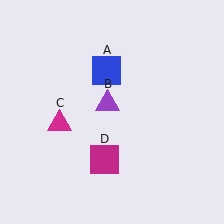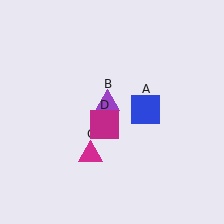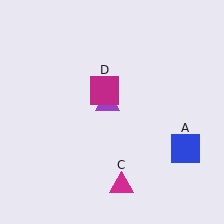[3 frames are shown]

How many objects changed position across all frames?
3 objects changed position: blue square (object A), magenta triangle (object C), magenta square (object D).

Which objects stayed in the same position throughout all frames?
Purple triangle (object B) remained stationary.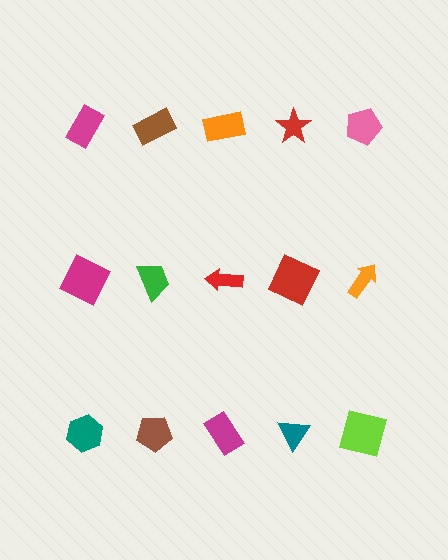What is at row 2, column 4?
A red square.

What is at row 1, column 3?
An orange rectangle.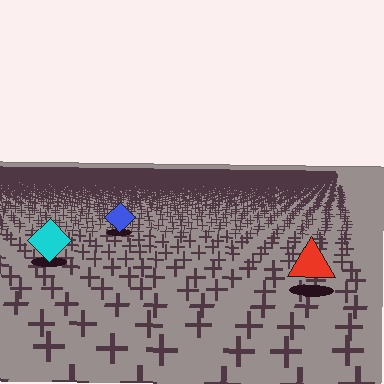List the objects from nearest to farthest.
From nearest to farthest: the red triangle, the cyan diamond, the blue diamond.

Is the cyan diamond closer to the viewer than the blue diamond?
Yes. The cyan diamond is closer — you can tell from the texture gradient: the ground texture is coarser near it.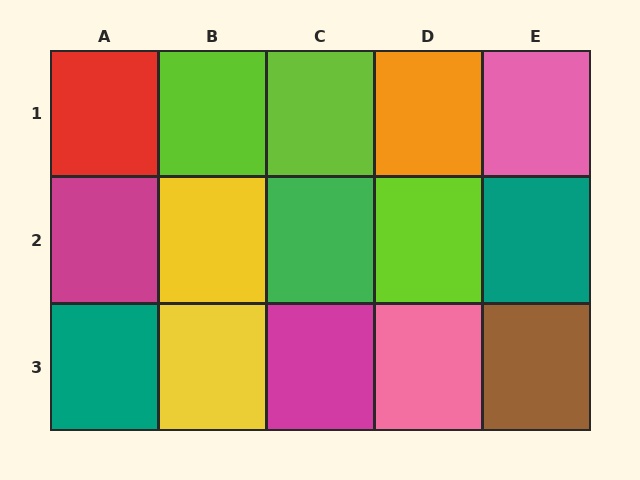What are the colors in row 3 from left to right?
Teal, yellow, magenta, pink, brown.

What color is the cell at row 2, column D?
Lime.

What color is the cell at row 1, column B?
Lime.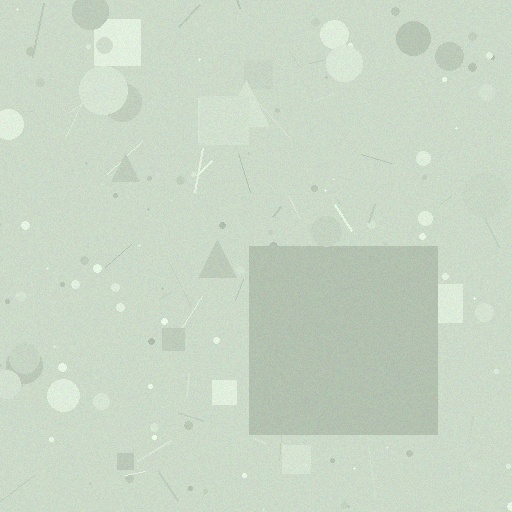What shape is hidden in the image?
A square is hidden in the image.